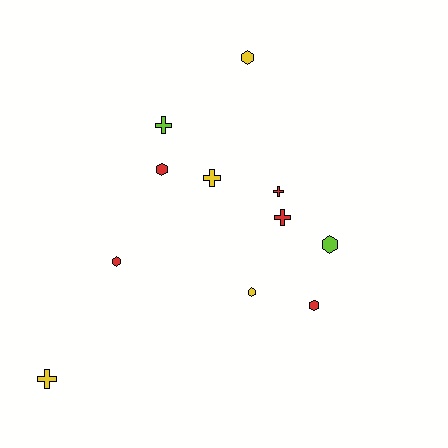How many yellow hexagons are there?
There are 2 yellow hexagons.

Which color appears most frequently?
Red, with 5 objects.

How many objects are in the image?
There are 11 objects.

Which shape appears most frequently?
Hexagon, with 6 objects.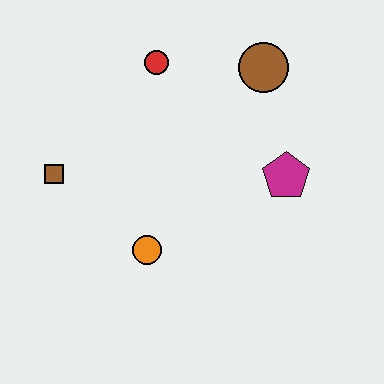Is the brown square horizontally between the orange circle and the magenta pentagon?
No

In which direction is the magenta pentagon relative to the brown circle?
The magenta pentagon is below the brown circle.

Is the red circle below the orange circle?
No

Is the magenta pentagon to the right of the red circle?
Yes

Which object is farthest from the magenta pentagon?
The brown square is farthest from the magenta pentagon.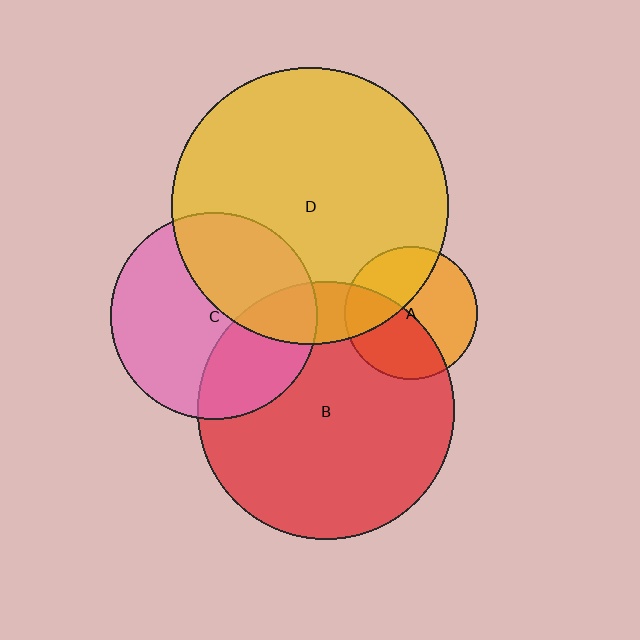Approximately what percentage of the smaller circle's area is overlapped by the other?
Approximately 15%.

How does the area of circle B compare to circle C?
Approximately 1.6 times.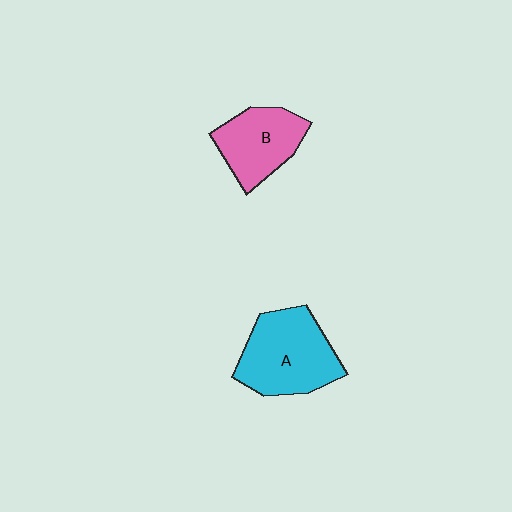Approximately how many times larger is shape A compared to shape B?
Approximately 1.3 times.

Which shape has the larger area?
Shape A (cyan).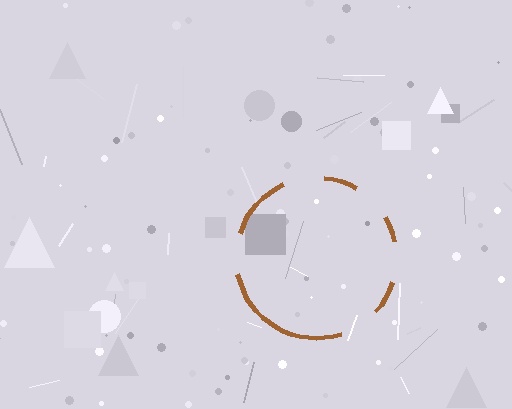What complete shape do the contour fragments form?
The contour fragments form a circle.